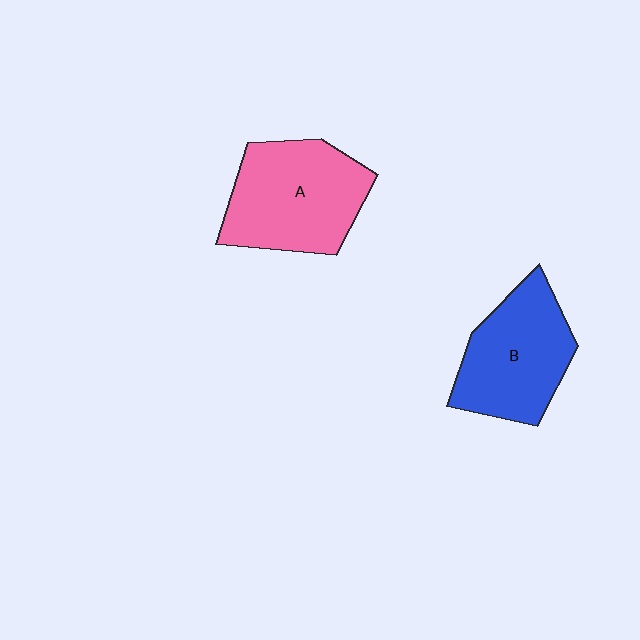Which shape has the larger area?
Shape A (pink).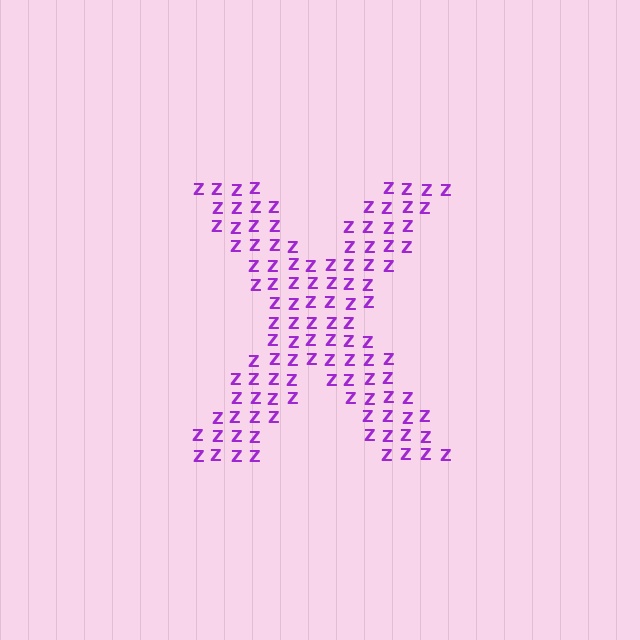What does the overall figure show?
The overall figure shows the letter X.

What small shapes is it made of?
It is made of small letter Z's.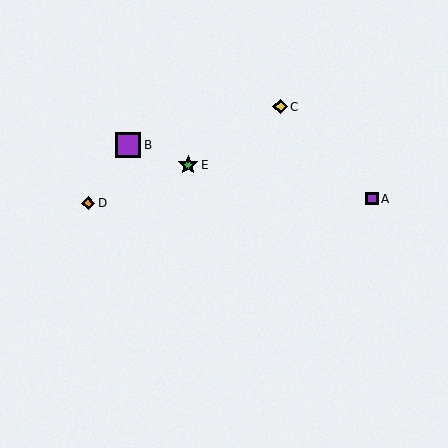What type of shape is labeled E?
Shape E is a green star.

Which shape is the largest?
The purple square (labeled B) is the largest.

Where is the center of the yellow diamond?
The center of the yellow diamond is at (280, 107).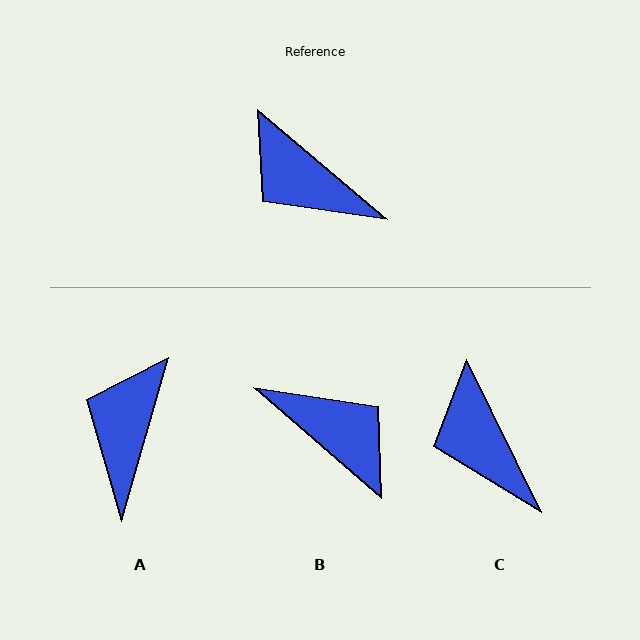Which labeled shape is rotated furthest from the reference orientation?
B, about 179 degrees away.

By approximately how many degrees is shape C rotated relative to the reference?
Approximately 23 degrees clockwise.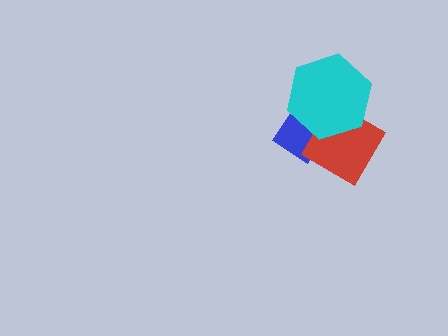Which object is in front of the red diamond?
The cyan hexagon is in front of the red diamond.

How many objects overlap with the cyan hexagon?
2 objects overlap with the cyan hexagon.